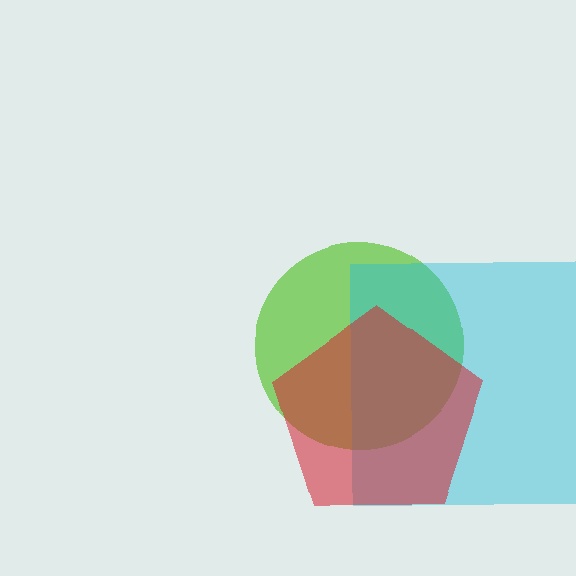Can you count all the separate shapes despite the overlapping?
Yes, there are 3 separate shapes.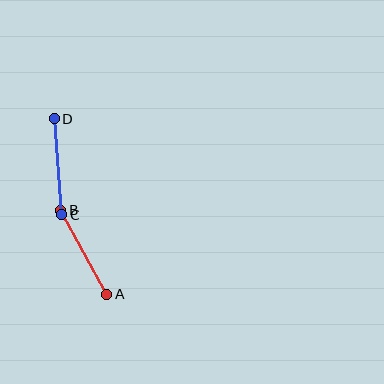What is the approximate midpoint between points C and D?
The midpoint is at approximately (58, 167) pixels.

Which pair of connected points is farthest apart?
Points C and D are farthest apart.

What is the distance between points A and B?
The distance is approximately 96 pixels.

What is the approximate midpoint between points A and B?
The midpoint is at approximately (84, 252) pixels.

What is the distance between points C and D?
The distance is approximately 97 pixels.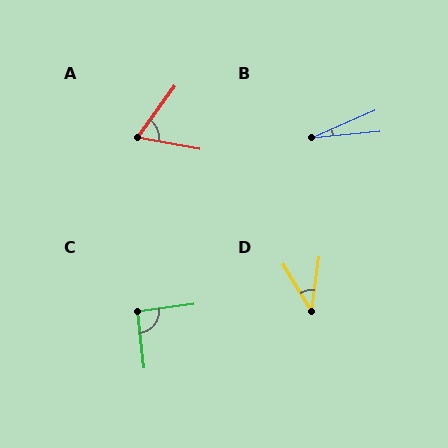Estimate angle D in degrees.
Approximately 38 degrees.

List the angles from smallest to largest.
B (18°), D (38°), A (64°), C (92°).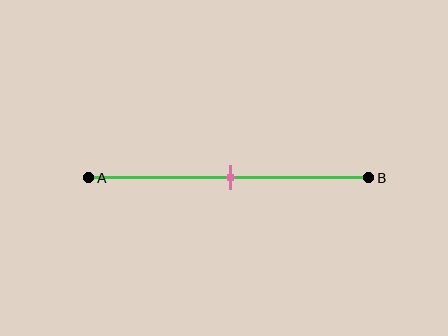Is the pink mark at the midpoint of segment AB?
Yes, the mark is approximately at the midpoint.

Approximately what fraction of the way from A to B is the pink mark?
The pink mark is approximately 50% of the way from A to B.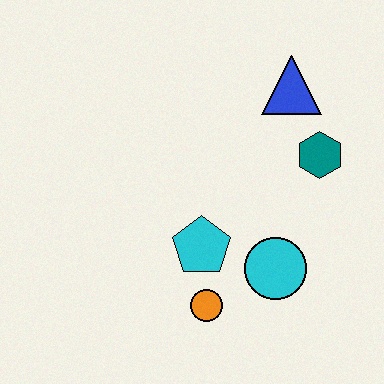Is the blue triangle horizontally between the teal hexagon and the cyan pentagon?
Yes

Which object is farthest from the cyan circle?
The blue triangle is farthest from the cyan circle.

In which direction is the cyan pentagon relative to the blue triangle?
The cyan pentagon is below the blue triangle.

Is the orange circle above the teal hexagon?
No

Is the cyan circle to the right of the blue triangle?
No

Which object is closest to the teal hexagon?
The blue triangle is closest to the teal hexagon.